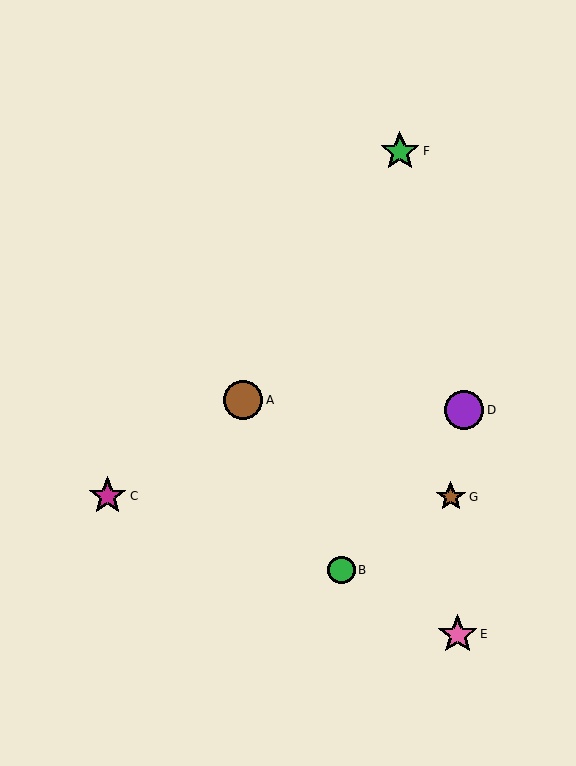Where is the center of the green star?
The center of the green star is at (400, 151).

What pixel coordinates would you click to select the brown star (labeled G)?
Click at (451, 497) to select the brown star G.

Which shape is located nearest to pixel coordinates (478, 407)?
The purple circle (labeled D) at (464, 410) is nearest to that location.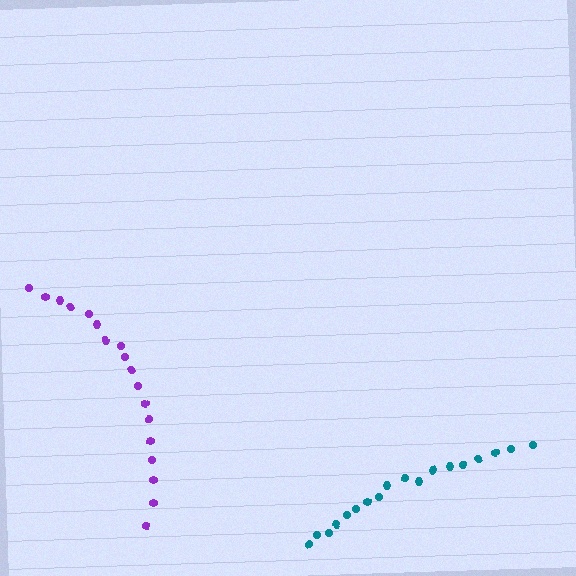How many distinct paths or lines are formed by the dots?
There are 2 distinct paths.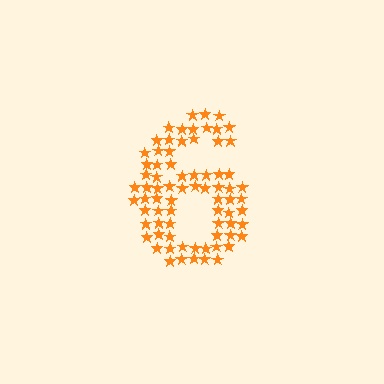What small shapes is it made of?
It is made of small stars.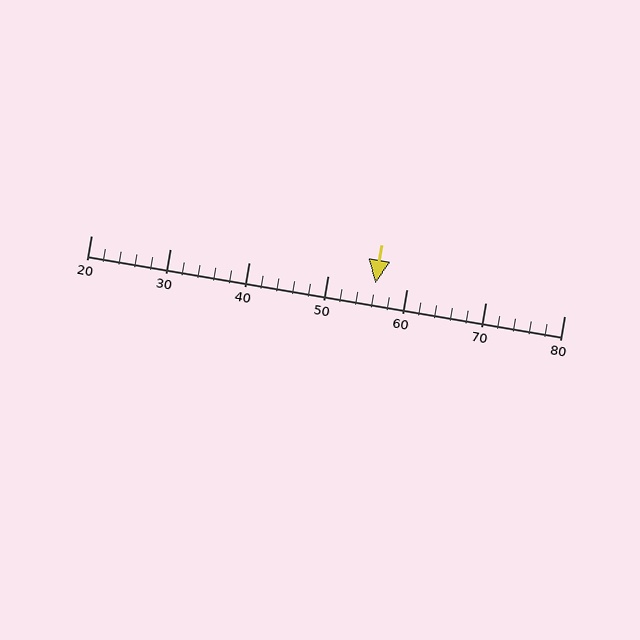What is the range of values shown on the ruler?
The ruler shows values from 20 to 80.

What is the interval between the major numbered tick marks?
The major tick marks are spaced 10 units apart.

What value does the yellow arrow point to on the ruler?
The yellow arrow points to approximately 56.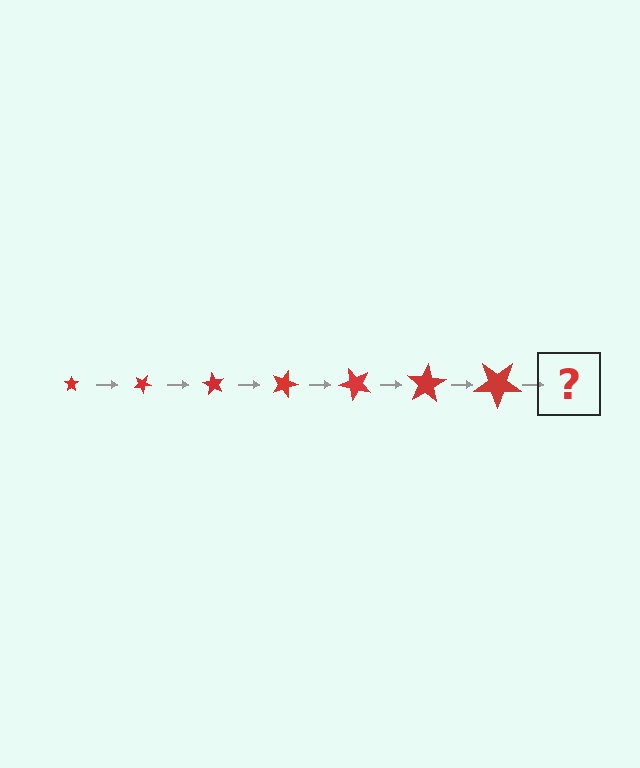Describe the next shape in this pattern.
It should be a star, larger than the previous one and rotated 210 degrees from the start.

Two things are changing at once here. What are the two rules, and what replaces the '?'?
The two rules are that the star grows larger each step and it rotates 30 degrees each step. The '?' should be a star, larger than the previous one and rotated 210 degrees from the start.